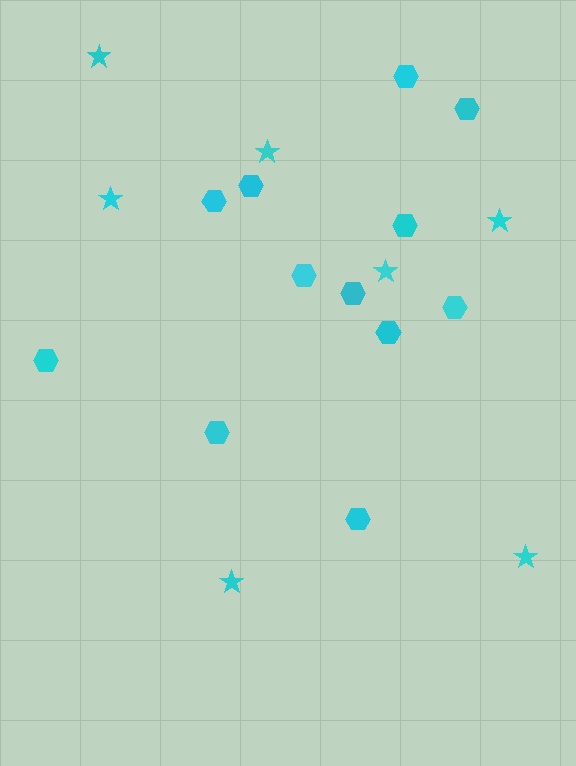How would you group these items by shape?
There are 2 groups: one group of hexagons (12) and one group of stars (7).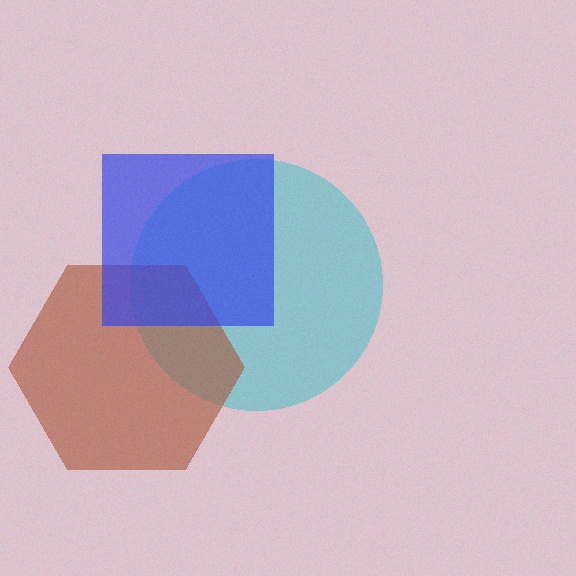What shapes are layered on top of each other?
The layered shapes are: a cyan circle, a brown hexagon, a blue square.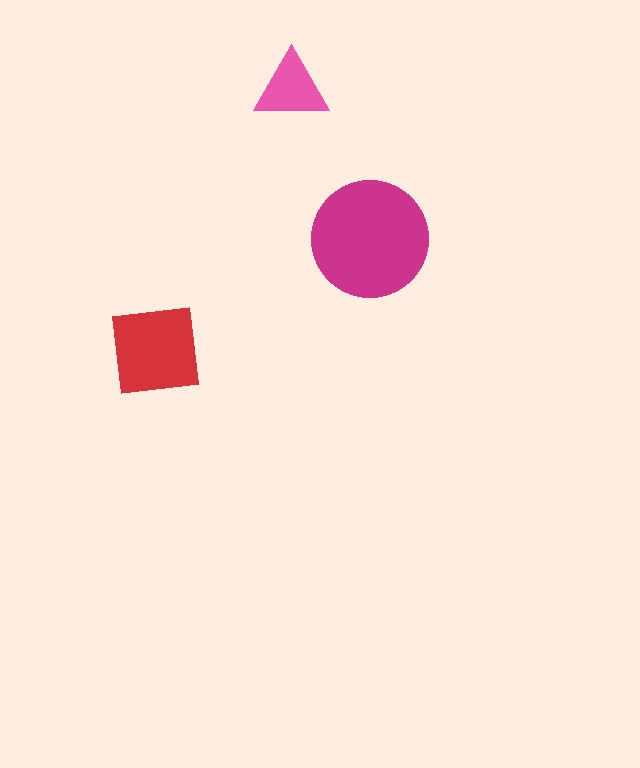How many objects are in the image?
There are 3 objects in the image.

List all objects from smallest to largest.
The pink triangle, the red square, the magenta circle.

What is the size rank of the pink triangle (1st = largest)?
3rd.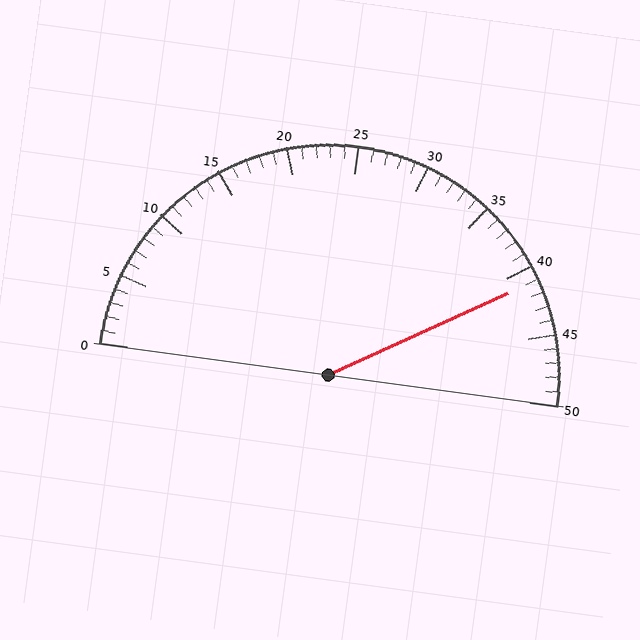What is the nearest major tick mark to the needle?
The nearest major tick mark is 40.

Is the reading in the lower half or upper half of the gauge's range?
The reading is in the upper half of the range (0 to 50).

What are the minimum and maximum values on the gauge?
The gauge ranges from 0 to 50.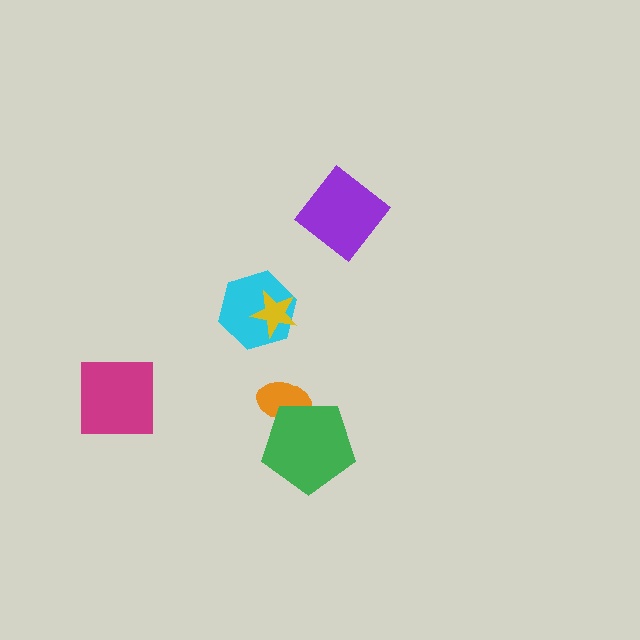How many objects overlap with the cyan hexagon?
1 object overlaps with the cyan hexagon.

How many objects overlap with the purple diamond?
0 objects overlap with the purple diamond.